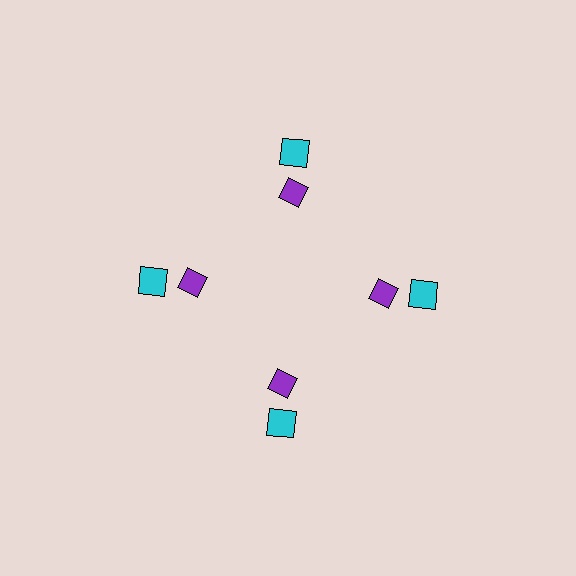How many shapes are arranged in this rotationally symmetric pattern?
There are 8 shapes, arranged in 4 groups of 2.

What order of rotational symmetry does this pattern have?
This pattern has 4-fold rotational symmetry.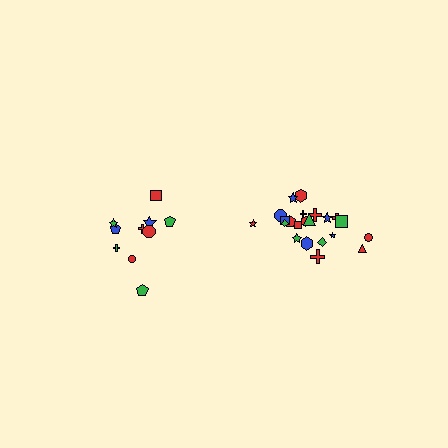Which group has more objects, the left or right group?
The right group.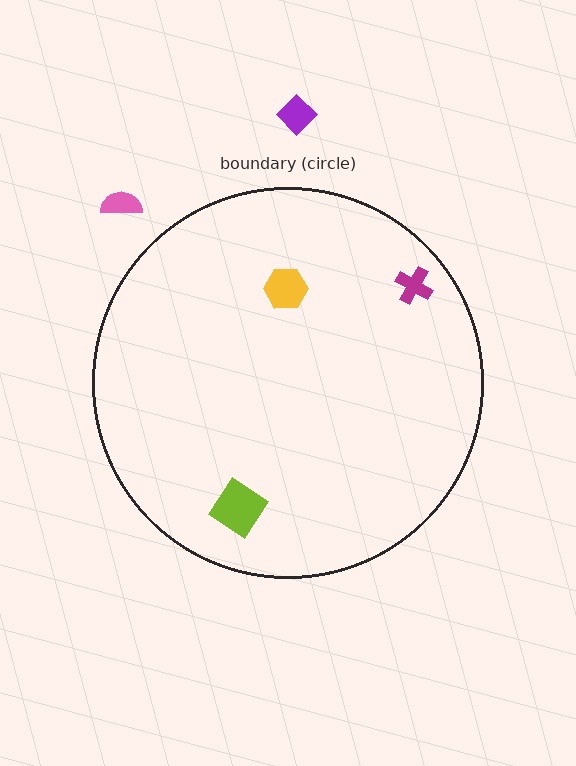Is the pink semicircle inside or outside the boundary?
Outside.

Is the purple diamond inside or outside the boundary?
Outside.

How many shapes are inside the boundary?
3 inside, 2 outside.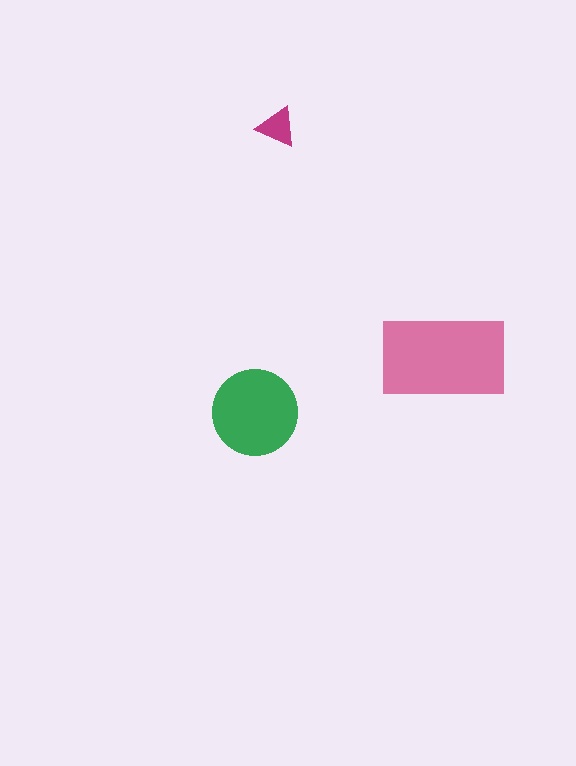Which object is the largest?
The pink rectangle.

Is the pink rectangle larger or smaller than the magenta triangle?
Larger.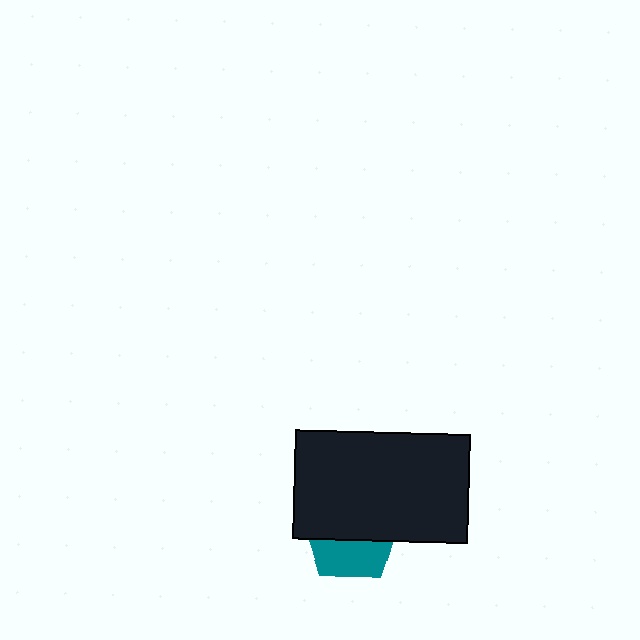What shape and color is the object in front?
The object in front is a black rectangle.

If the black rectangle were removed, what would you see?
You would see the complete teal pentagon.